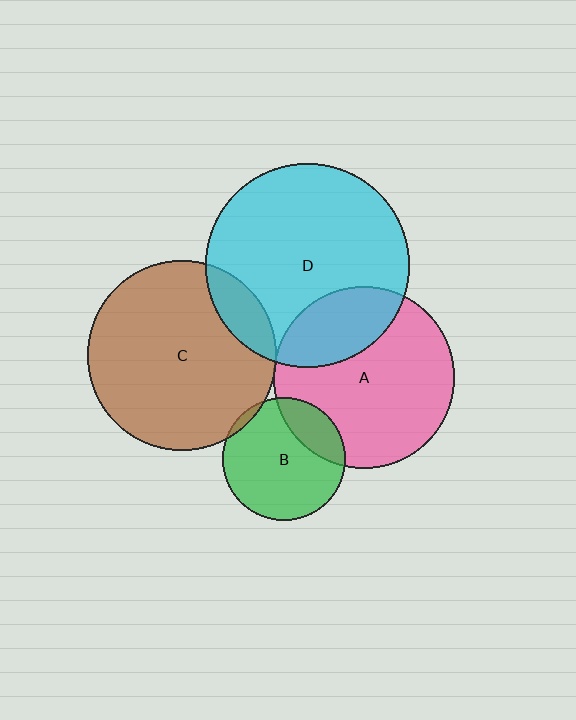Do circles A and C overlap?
Yes.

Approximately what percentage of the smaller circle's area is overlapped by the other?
Approximately 5%.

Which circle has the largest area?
Circle D (cyan).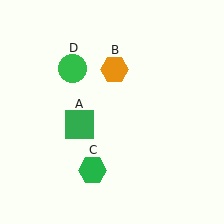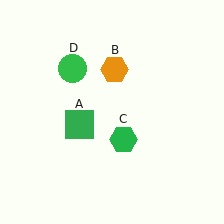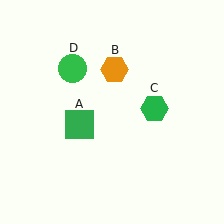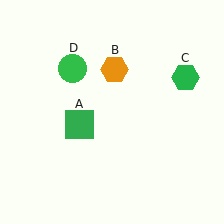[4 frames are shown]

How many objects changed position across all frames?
1 object changed position: green hexagon (object C).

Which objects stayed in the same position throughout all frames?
Green square (object A) and orange hexagon (object B) and green circle (object D) remained stationary.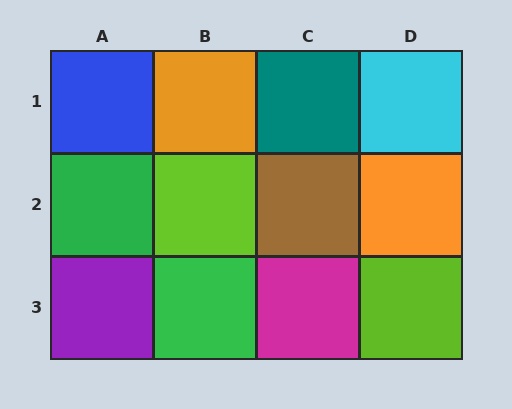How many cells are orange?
2 cells are orange.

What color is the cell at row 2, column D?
Orange.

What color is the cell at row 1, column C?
Teal.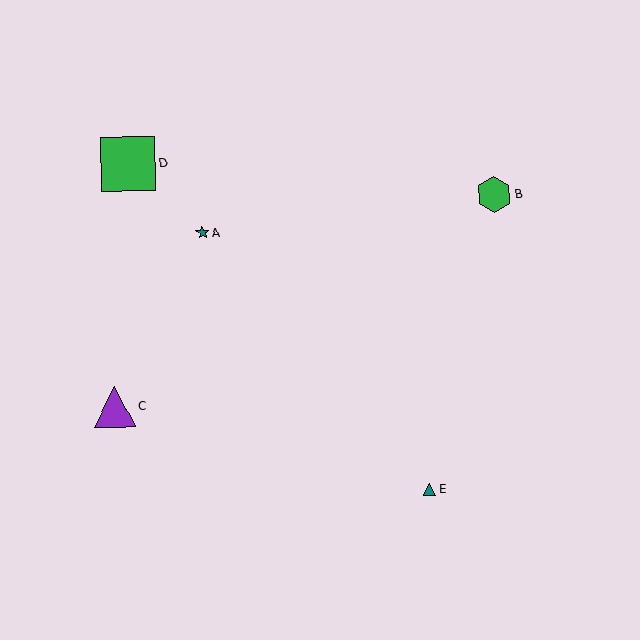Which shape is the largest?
The green square (labeled D) is the largest.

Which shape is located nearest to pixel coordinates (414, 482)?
The teal triangle (labeled E) at (429, 489) is nearest to that location.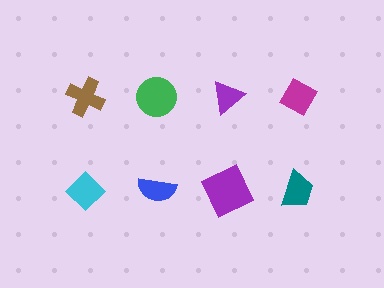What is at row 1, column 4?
A magenta diamond.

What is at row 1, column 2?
A green circle.